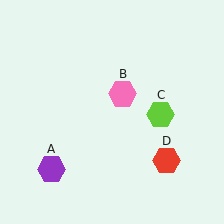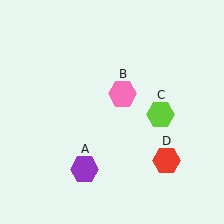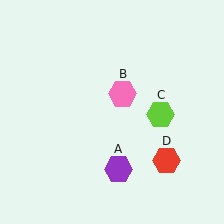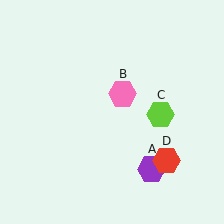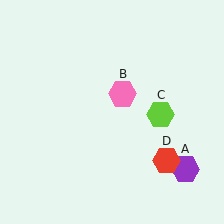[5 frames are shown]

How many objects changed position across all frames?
1 object changed position: purple hexagon (object A).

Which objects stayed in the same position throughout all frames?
Pink hexagon (object B) and lime hexagon (object C) and red hexagon (object D) remained stationary.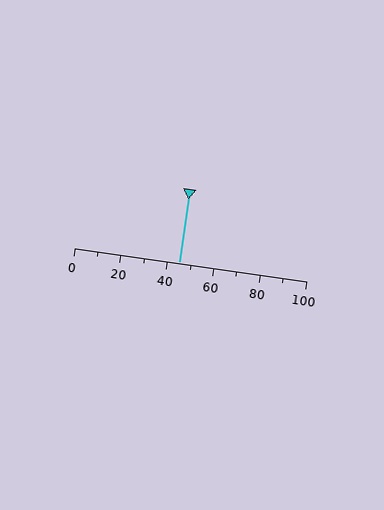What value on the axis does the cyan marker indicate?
The marker indicates approximately 45.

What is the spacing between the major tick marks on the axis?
The major ticks are spaced 20 apart.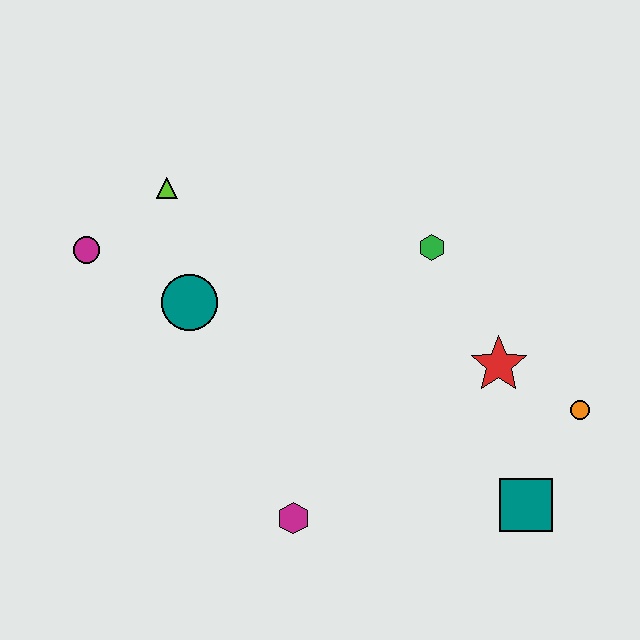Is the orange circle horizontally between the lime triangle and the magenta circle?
No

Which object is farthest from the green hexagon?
The magenta circle is farthest from the green hexagon.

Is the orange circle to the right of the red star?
Yes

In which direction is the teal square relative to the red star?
The teal square is below the red star.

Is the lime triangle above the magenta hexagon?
Yes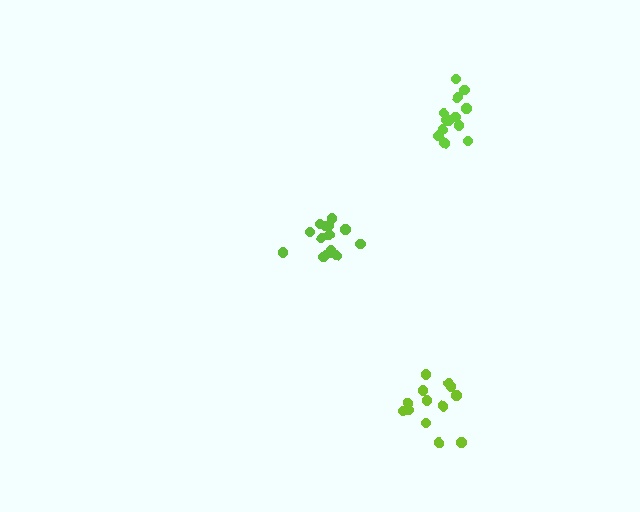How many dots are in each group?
Group 1: 15 dots, Group 2: 13 dots, Group 3: 13 dots (41 total).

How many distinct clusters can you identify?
There are 3 distinct clusters.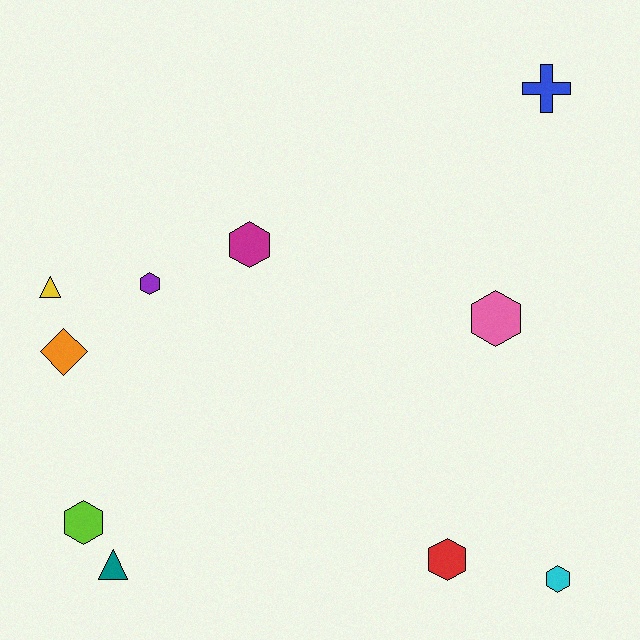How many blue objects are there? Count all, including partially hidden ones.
There is 1 blue object.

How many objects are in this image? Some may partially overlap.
There are 10 objects.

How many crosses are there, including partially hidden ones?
There is 1 cross.